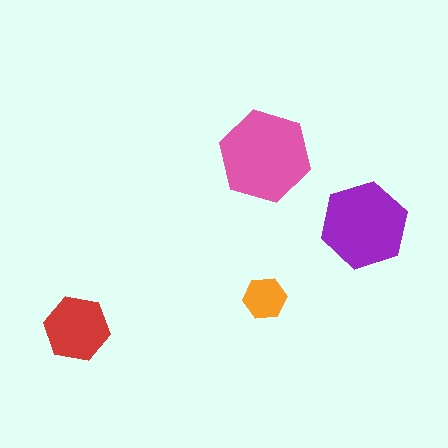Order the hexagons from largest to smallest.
the pink one, the purple one, the red one, the orange one.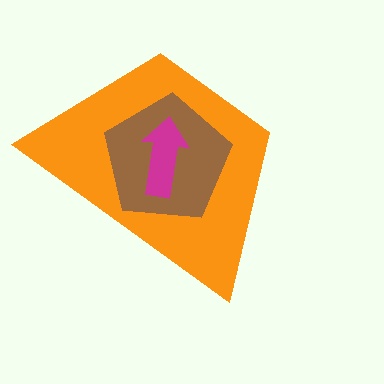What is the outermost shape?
The orange trapezoid.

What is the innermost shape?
The magenta arrow.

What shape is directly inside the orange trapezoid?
The brown pentagon.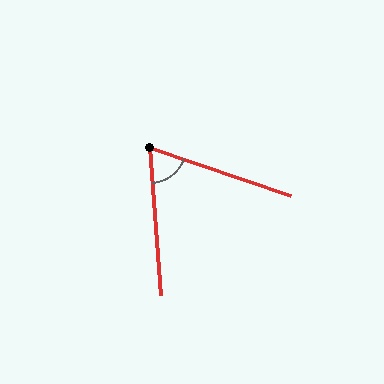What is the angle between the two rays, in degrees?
Approximately 67 degrees.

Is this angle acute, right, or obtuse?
It is acute.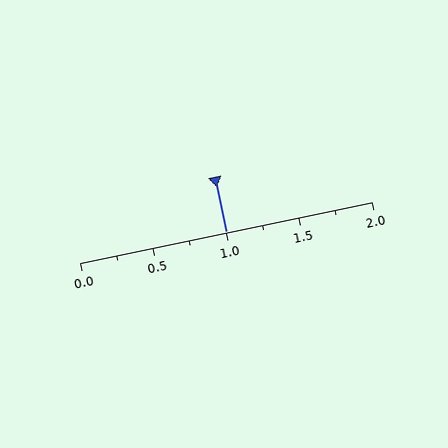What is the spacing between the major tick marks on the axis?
The major ticks are spaced 0.5 apart.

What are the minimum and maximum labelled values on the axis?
The axis runs from 0.0 to 2.0.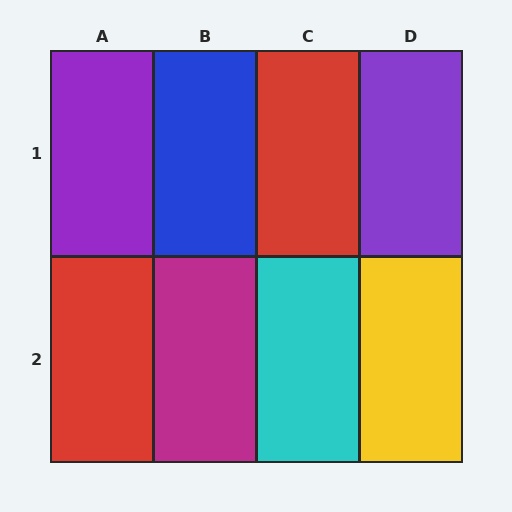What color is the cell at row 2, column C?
Cyan.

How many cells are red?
2 cells are red.